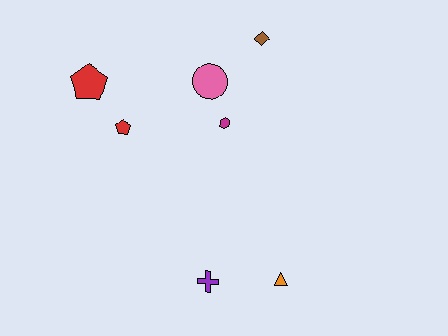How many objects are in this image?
There are 7 objects.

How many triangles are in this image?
There is 1 triangle.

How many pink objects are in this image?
There is 1 pink object.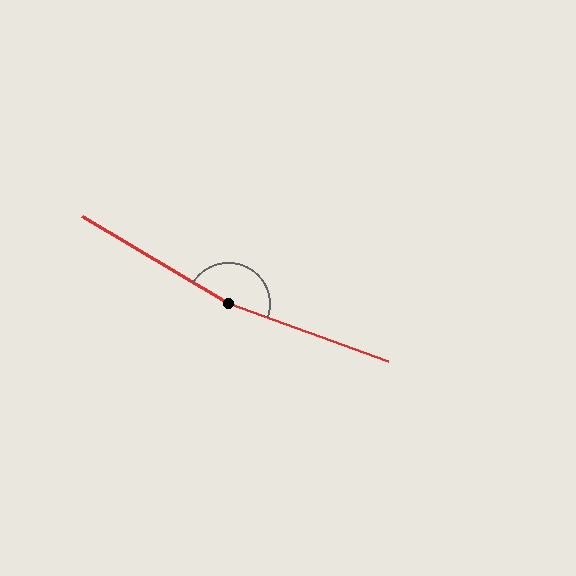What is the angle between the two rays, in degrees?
Approximately 169 degrees.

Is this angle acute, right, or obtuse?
It is obtuse.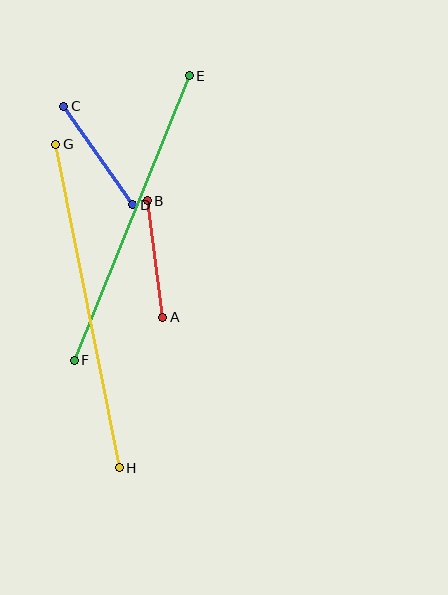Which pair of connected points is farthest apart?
Points G and H are farthest apart.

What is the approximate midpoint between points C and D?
The midpoint is at approximately (98, 156) pixels.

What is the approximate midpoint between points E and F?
The midpoint is at approximately (132, 218) pixels.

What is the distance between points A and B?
The distance is approximately 118 pixels.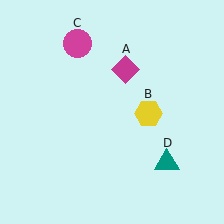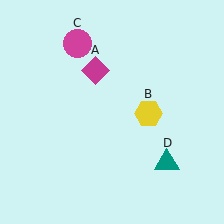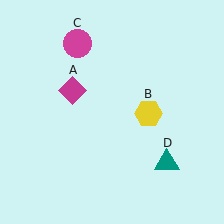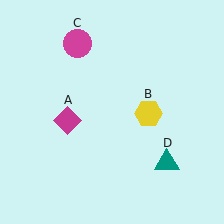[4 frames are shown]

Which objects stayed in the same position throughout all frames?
Yellow hexagon (object B) and magenta circle (object C) and teal triangle (object D) remained stationary.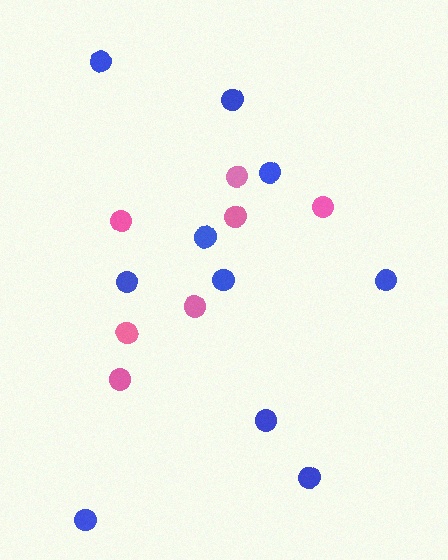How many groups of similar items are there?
There are 2 groups: one group of blue circles (10) and one group of pink circles (7).